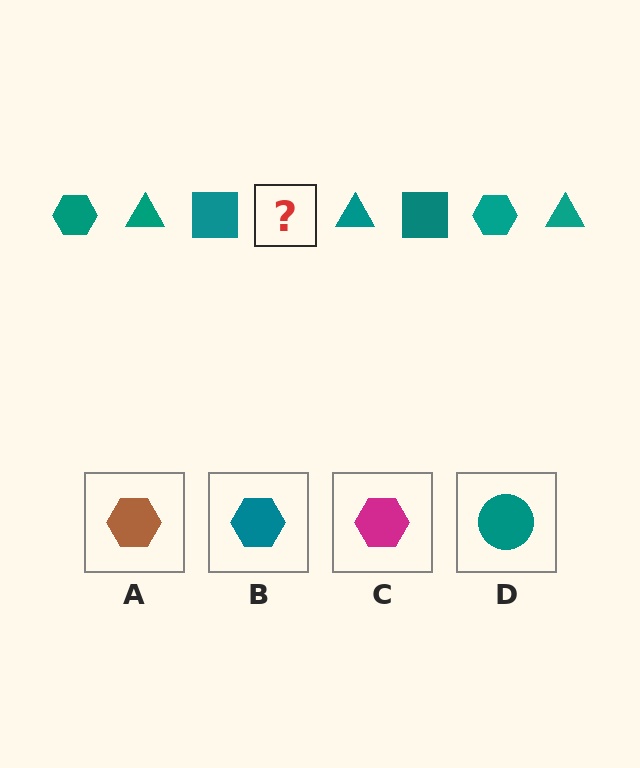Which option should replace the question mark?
Option B.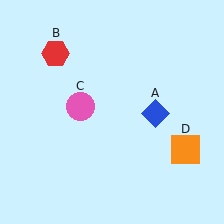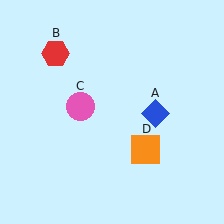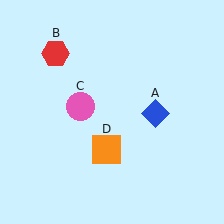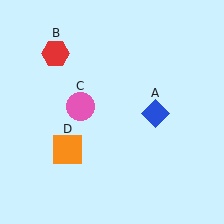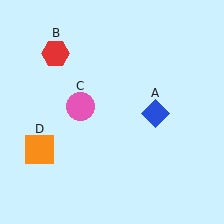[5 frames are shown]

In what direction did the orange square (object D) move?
The orange square (object D) moved left.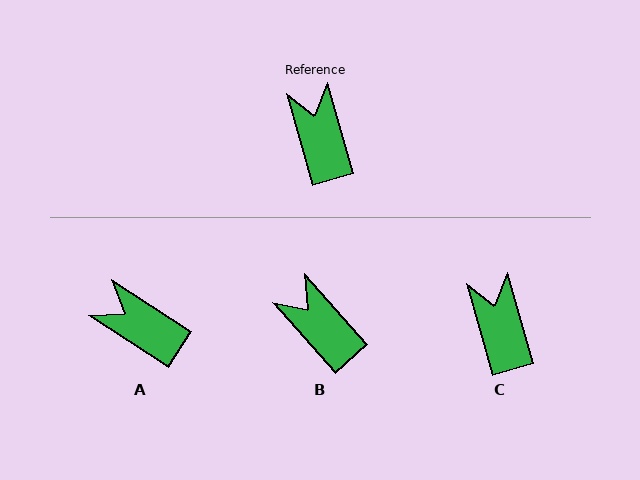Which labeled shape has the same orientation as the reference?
C.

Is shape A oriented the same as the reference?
No, it is off by about 41 degrees.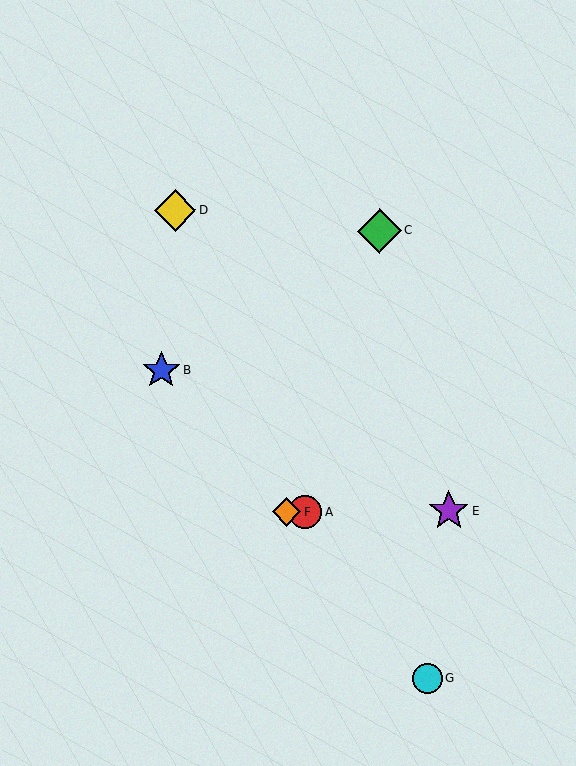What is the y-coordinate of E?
Object E is at y≈511.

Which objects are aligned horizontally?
Objects A, E, F are aligned horizontally.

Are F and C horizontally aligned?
No, F is at y≈512 and C is at y≈231.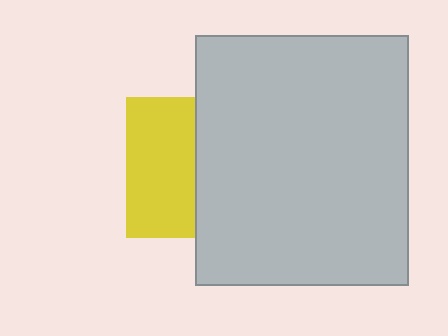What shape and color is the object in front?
The object in front is a light gray rectangle.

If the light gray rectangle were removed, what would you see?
You would see the complete yellow square.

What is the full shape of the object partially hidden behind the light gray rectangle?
The partially hidden object is a yellow square.